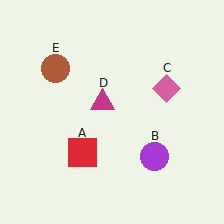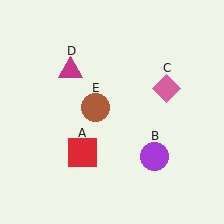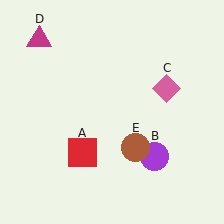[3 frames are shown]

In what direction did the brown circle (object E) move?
The brown circle (object E) moved down and to the right.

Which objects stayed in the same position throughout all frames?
Red square (object A) and purple circle (object B) and pink diamond (object C) remained stationary.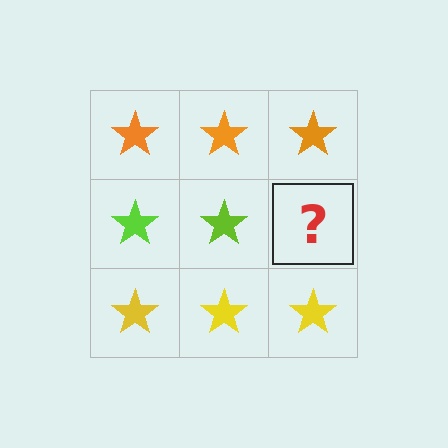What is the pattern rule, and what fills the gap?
The rule is that each row has a consistent color. The gap should be filled with a lime star.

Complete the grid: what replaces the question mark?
The question mark should be replaced with a lime star.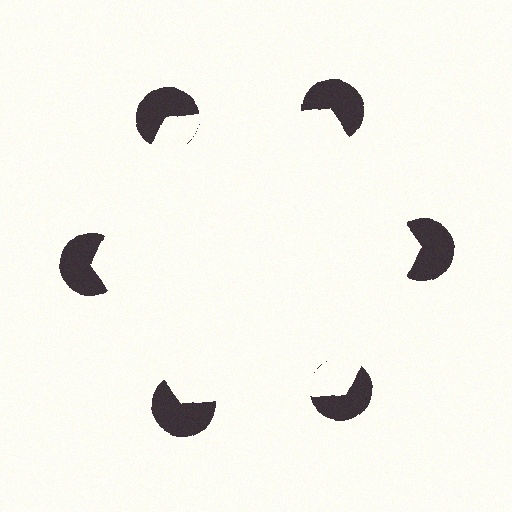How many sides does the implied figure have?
6 sides.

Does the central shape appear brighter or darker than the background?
It typically appears slightly brighter than the background, even though no actual brightness change is drawn.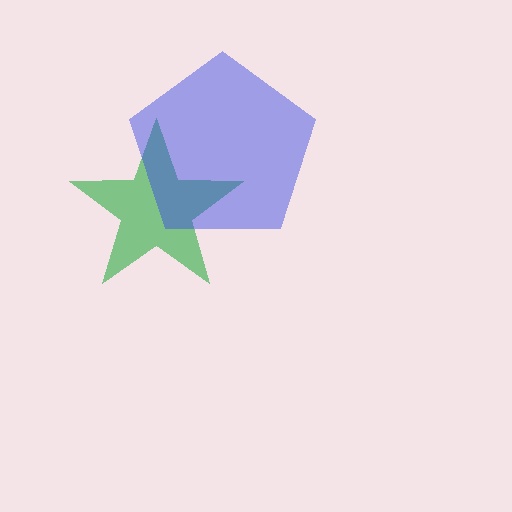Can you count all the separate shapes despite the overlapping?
Yes, there are 2 separate shapes.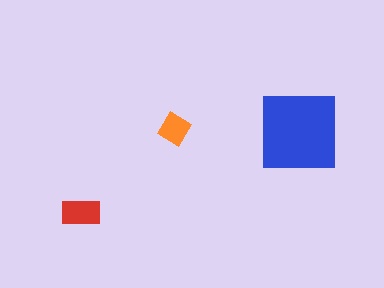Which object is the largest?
The blue square.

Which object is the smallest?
The orange diamond.